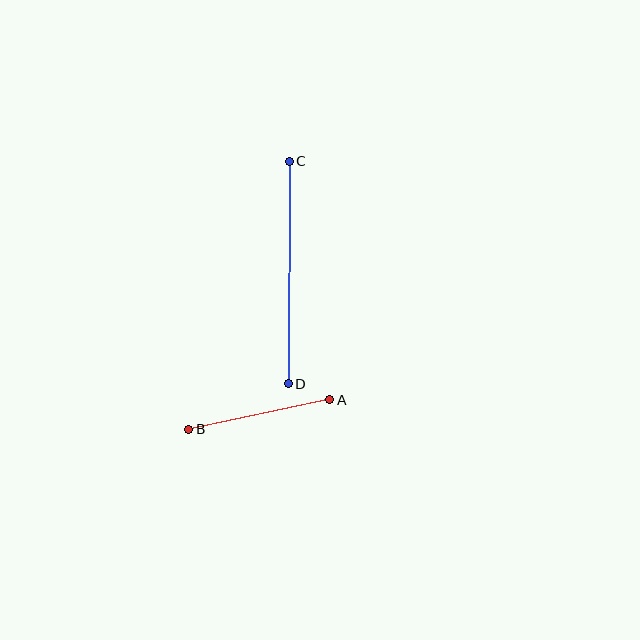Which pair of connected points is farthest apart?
Points C and D are farthest apart.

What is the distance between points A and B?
The distance is approximately 144 pixels.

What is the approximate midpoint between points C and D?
The midpoint is at approximately (289, 273) pixels.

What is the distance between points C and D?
The distance is approximately 223 pixels.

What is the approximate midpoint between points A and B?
The midpoint is at approximately (259, 414) pixels.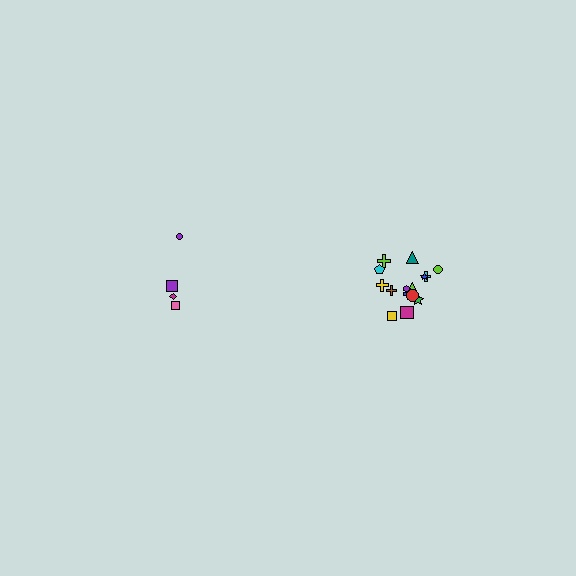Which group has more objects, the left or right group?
The right group.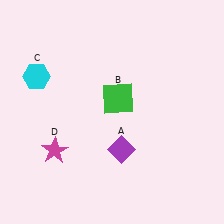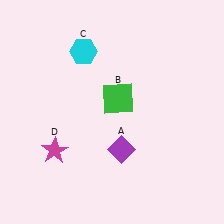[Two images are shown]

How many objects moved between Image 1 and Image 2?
1 object moved between the two images.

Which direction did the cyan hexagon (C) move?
The cyan hexagon (C) moved right.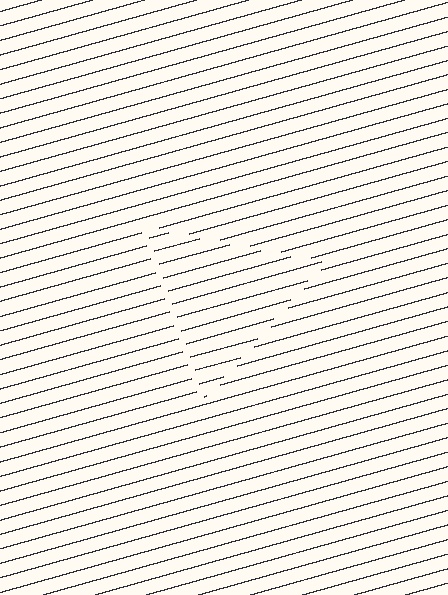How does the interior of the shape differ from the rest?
The interior of the shape contains the same grating, shifted by half a period — the contour is defined by the phase discontinuity where line-ends from the inner and outer gratings abut.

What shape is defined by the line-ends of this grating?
An illusory triangle. The interior of the shape contains the same grating, shifted by half a period — the contour is defined by the phase discontinuity where line-ends from the inner and outer gratings abut.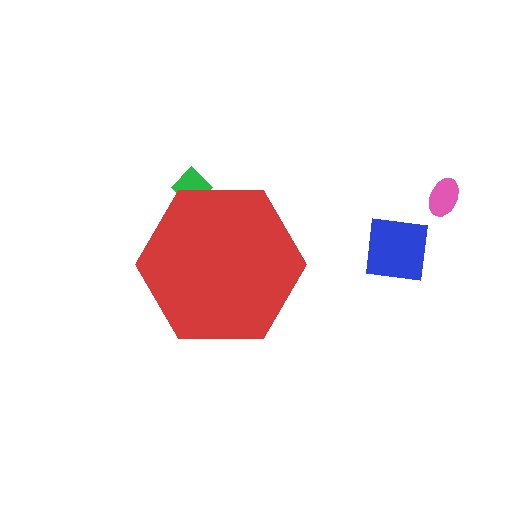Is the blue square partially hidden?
No, the blue square is fully visible.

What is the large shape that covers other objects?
A red hexagon.